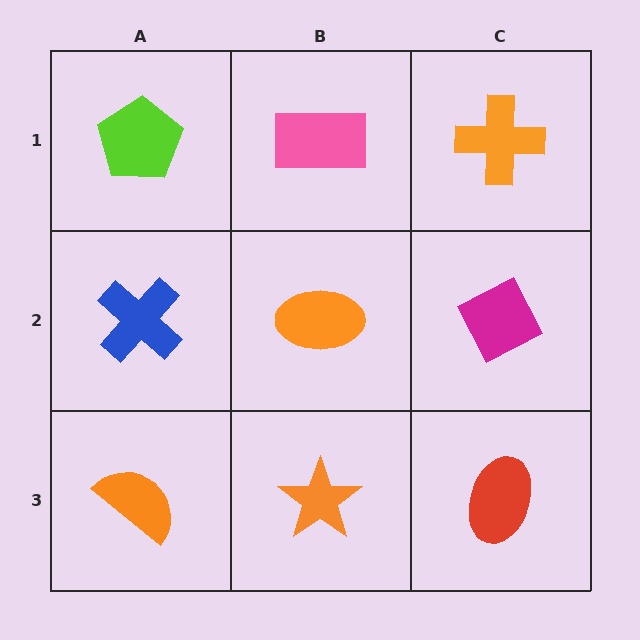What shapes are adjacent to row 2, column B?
A pink rectangle (row 1, column B), an orange star (row 3, column B), a blue cross (row 2, column A), a magenta diamond (row 2, column C).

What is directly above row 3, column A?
A blue cross.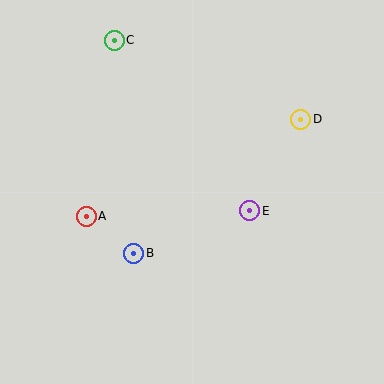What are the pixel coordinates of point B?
Point B is at (134, 253).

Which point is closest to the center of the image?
Point E at (250, 211) is closest to the center.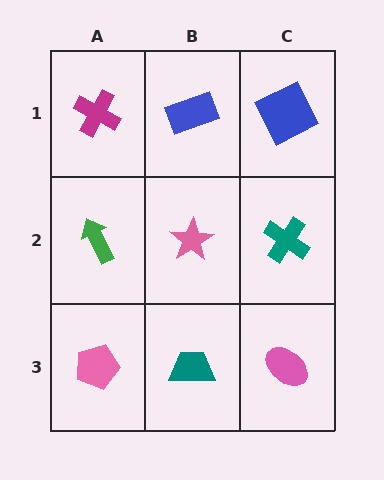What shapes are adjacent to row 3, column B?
A pink star (row 2, column B), a pink pentagon (row 3, column A), a pink ellipse (row 3, column C).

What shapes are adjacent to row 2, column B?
A blue rectangle (row 1, column B), a teal trapezoid (row 3, column B), a green arrow (row 2, column A), a teal cross (row 2, column C).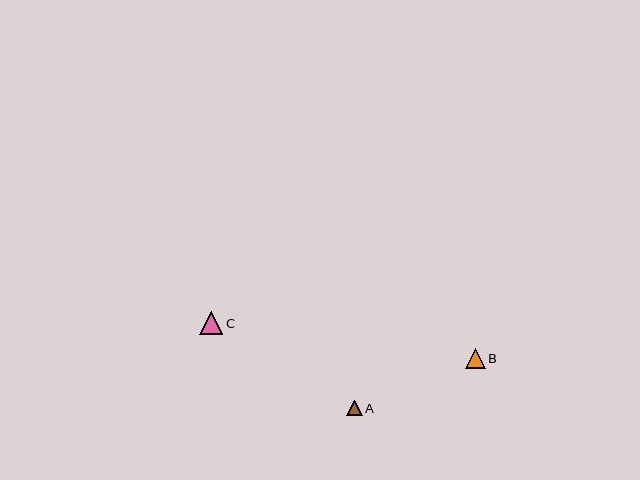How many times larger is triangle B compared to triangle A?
Triangle B is approximately 1.2 times the size of triangle A.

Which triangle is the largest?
Triangle C is the largest with a size of approximately 23 pixels.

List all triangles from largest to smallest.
From largest to smallest: C, B, A.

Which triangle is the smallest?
Triangle A is the smallest with a size of approximately 16 pixels.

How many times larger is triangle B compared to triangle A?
Triangle B is approximately 1.2 times the size of triangle A.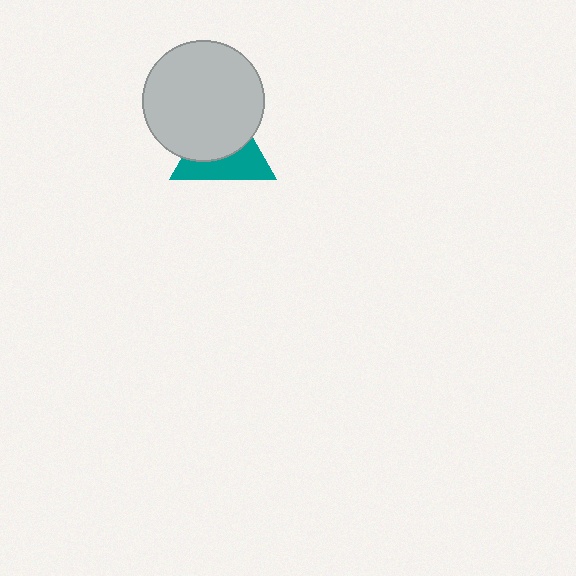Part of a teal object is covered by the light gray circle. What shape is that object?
It is a triangle.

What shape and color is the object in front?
The object in front is a light gray circle.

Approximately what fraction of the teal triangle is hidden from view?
Roughly 55% of the teal triangle is hidden behind the light gray circle.